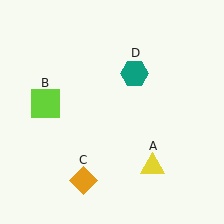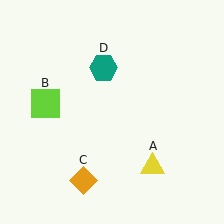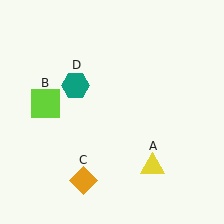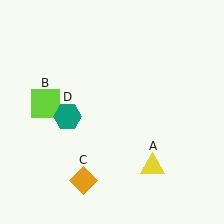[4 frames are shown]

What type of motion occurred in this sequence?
The teal hexagon (object D) rotated counterclockwise around the center of the scene.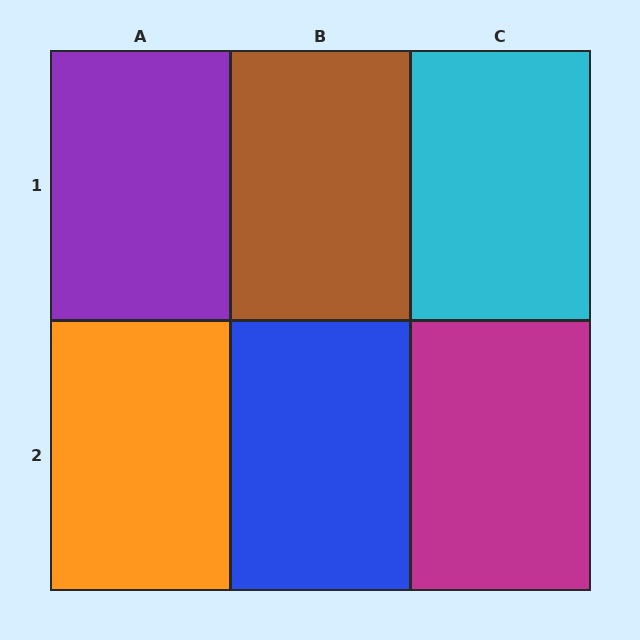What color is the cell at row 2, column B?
Blue.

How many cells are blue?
1 cell is blue.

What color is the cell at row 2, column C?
Magenta.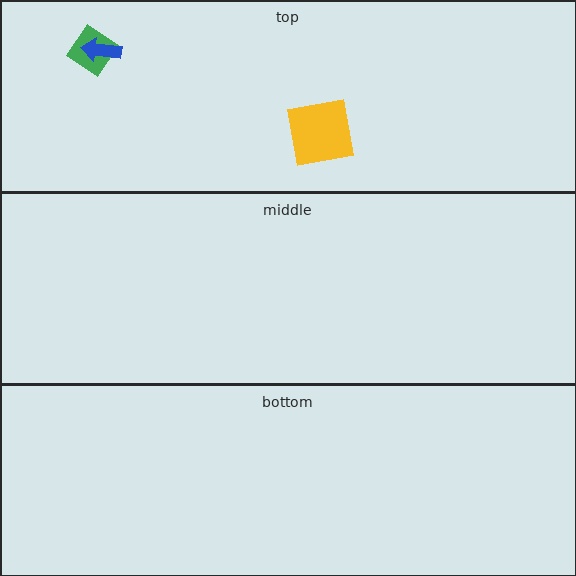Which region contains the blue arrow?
The top region.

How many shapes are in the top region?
3.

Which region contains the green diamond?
The top region.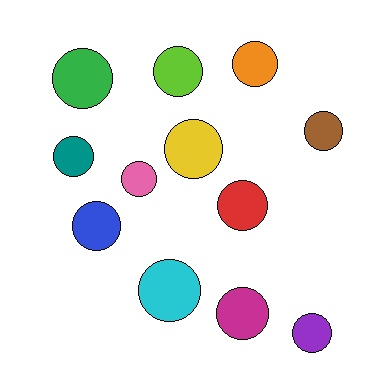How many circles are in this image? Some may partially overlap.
There are 12 circles.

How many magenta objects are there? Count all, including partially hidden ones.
There is 1 magenta object.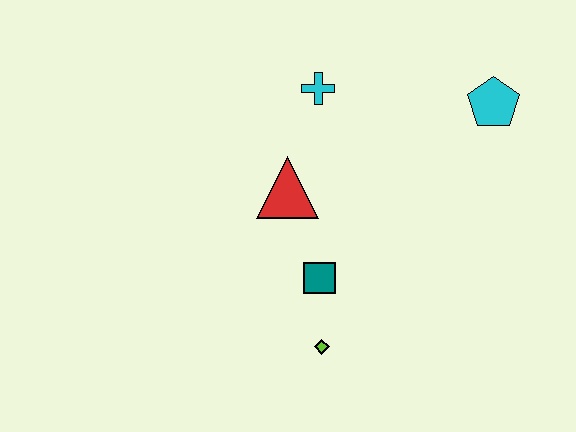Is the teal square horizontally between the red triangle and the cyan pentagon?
Yes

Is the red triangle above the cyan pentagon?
No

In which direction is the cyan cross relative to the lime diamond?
The cyan cross is above the lime diamond.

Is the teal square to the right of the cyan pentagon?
No